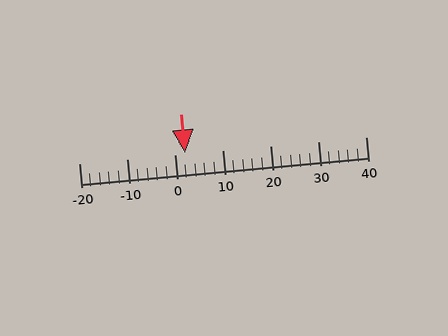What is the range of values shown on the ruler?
The ruler shows values from -20 to 40.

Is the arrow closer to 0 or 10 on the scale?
The arrow is closer to 0.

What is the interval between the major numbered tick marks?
The major tick marks are spaced 10 units apart.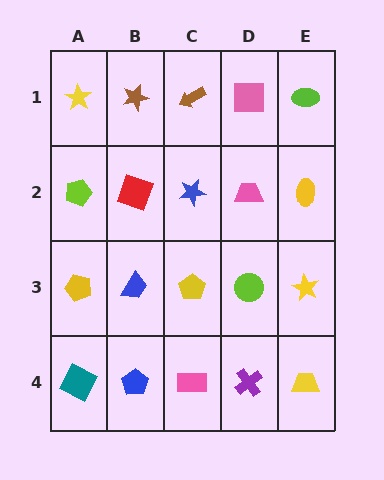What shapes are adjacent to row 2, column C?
A brown arrow (row 1, column C), a yellow pentagon (row 3, column C), a red square (row 2, column B), a pink trapezoid (row 2, column D).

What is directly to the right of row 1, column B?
A brown arrow.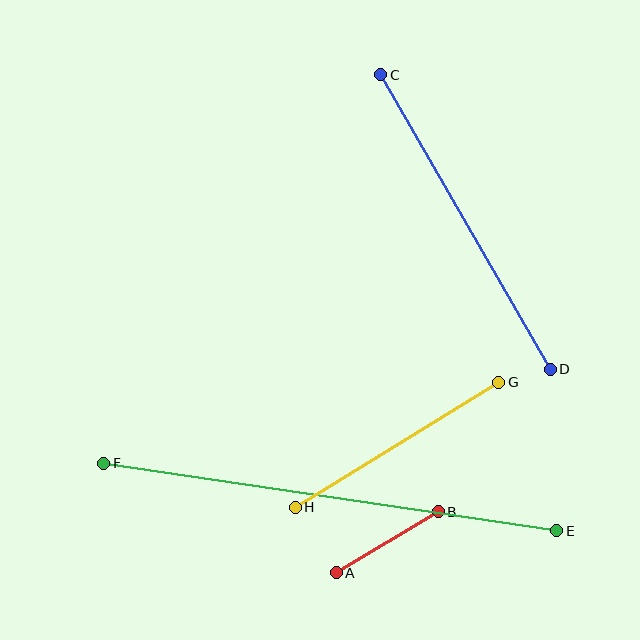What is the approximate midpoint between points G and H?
The midpoint is at approximately (397, 445) pixels.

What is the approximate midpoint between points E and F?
The midpoint is at approximately (330, 497) pixels.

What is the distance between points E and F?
The distance is approximately 458 pixels.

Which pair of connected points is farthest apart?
Points E and F are farthest apart.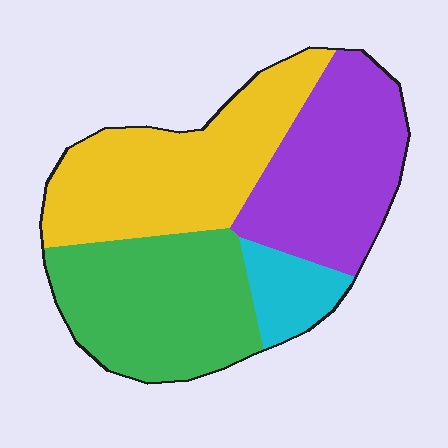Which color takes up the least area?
Cyan, at roughly 10%.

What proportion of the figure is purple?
Purple takes up about one quarter (1/4) of the figure.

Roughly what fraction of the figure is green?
Green takes up about one third (1/3) of the figure.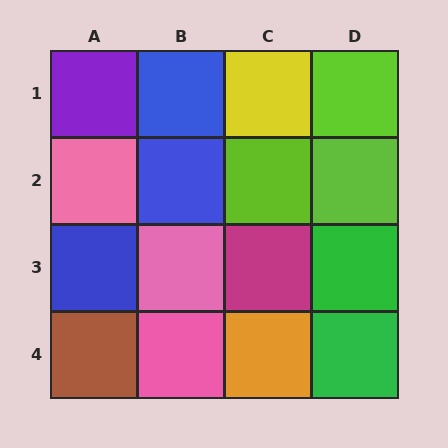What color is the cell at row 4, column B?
Pink.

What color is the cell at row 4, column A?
Brown.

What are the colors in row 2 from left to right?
Pink, blue, lime, lime.